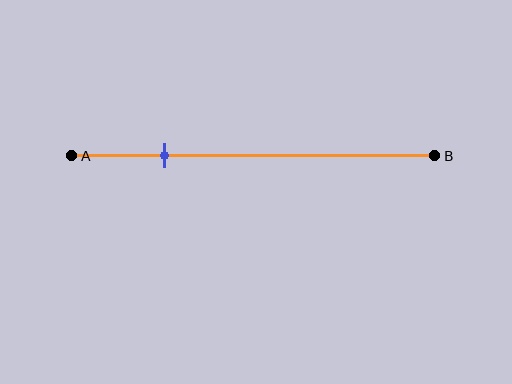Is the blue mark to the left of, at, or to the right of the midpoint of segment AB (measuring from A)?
The blue mark is to the left of the midpoint of segment AB.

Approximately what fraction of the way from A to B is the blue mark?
The blue mark is approximately 25% of the way from A to B.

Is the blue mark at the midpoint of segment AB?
No, the mark is at about 25% from A, not at the 50% midpoint.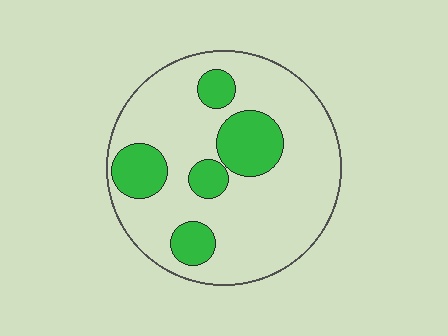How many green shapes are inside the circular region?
5.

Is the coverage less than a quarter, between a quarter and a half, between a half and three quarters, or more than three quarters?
Less than a quarter.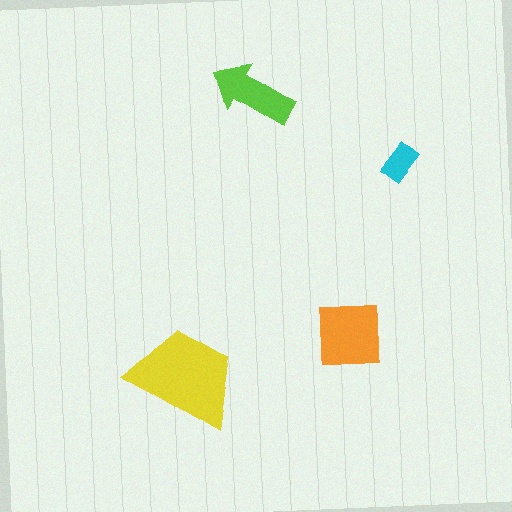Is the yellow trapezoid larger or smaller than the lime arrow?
Larger.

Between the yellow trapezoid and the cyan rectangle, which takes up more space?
The yellow trapezoid.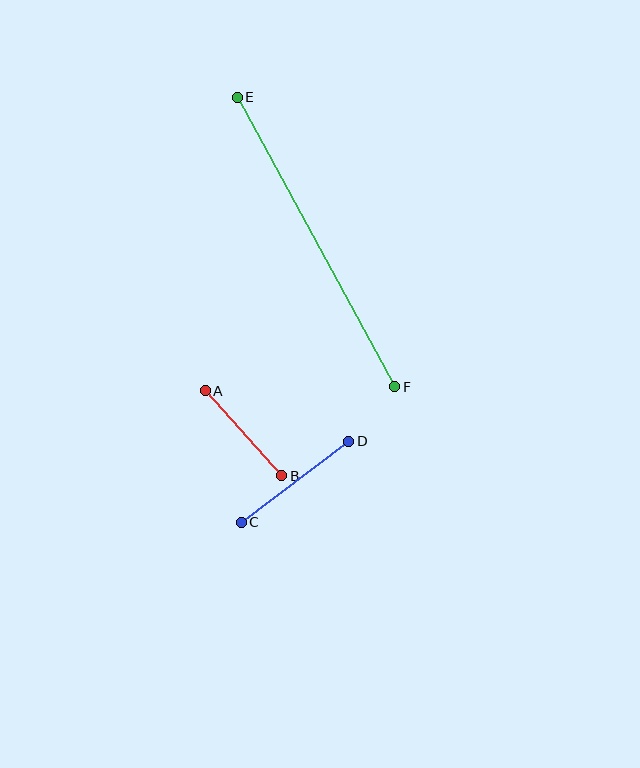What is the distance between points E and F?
The distance is approximately 330 pixels.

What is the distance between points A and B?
The distance is approximately 114 pixels.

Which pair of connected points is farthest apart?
Points E and F are farthest apart.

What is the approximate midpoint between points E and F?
The midpoint is at approximately (316, 242) pixels.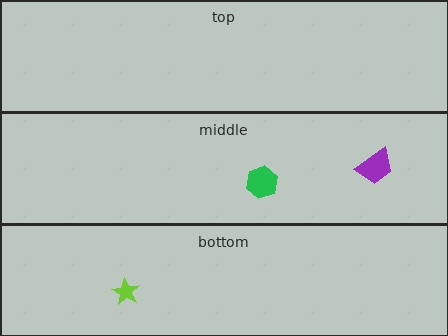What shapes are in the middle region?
The green hexagon, the purple trapezoid.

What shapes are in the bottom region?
The lime star.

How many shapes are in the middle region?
2.